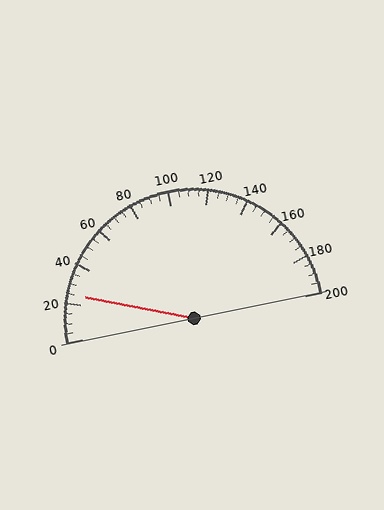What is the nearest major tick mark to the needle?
The nearest major tick mark is 20.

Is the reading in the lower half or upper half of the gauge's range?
The reading is in the lower half of the range (0 to 200).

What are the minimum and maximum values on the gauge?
The gauge ranges from 0 to 200.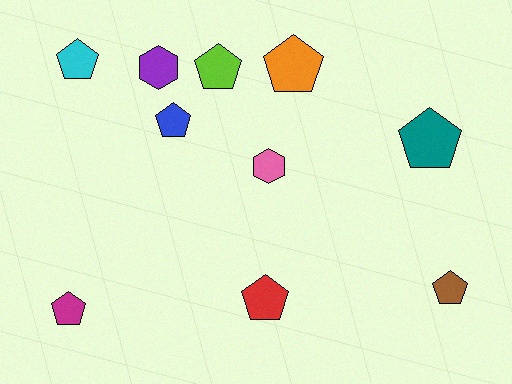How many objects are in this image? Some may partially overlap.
There are 10 objects.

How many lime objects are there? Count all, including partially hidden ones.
There is 1 lime object.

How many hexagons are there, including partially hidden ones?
There are 2 hexagons.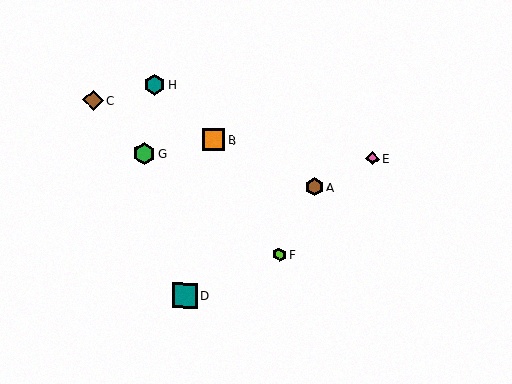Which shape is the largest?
The teal square (labeled D) is the largest.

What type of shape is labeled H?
Shape H is a teal hexagon.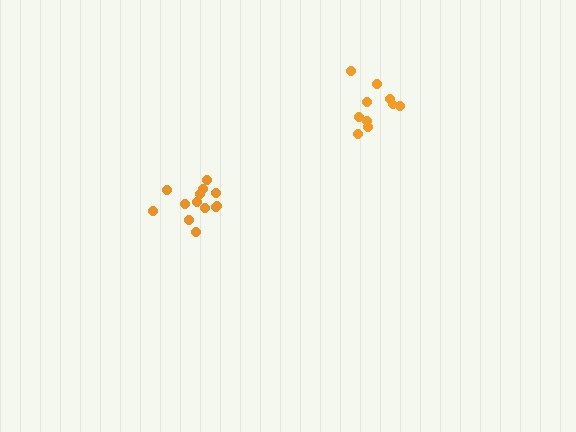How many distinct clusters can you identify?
There are 2 distinct clusters.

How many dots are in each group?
Group 1: 13 dots, Group 2: 10 dots (23 total).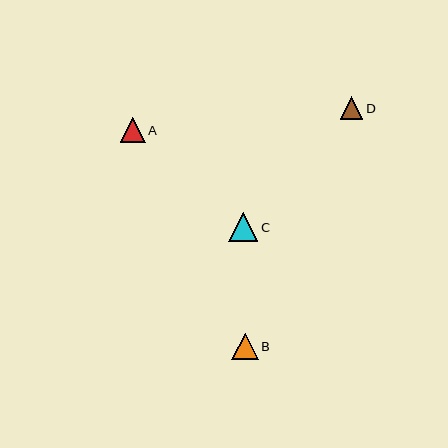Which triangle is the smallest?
Triangle D is the smallest with a size of approximately 23 pixels.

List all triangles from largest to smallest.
From largest to smallest: C, B, A, D.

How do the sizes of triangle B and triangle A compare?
Triangle B and triangle A are approximately the same size.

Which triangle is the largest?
Triangle C is the largest with a size of approximately 29 pixels.